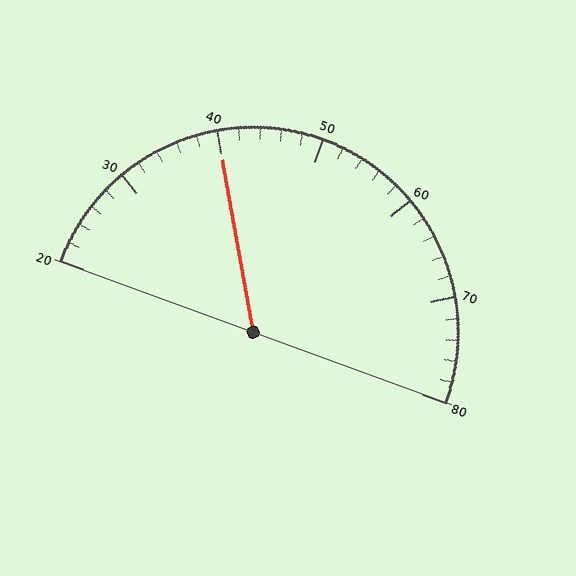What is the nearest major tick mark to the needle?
The nearest major tick mark is 40.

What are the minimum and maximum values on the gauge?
The gauge ranges from 20 to 80.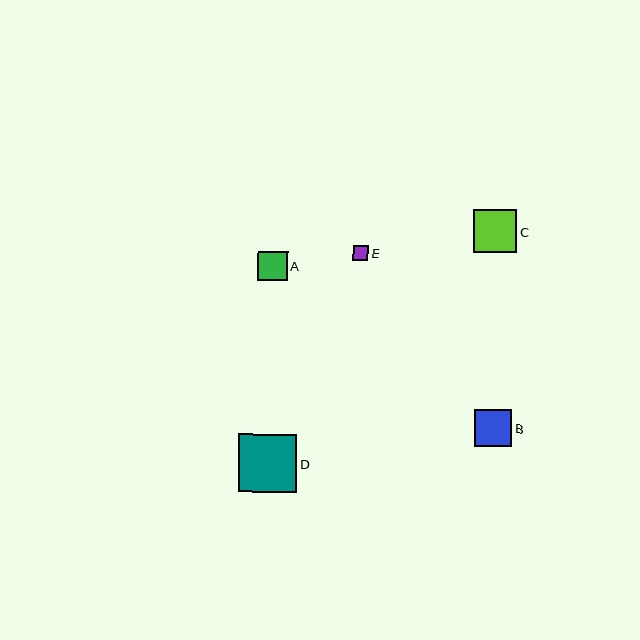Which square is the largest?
Square D is the largest with a size of approximately 58 pixels.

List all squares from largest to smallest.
From largest to smallest: D, C, B, A, E.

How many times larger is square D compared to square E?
Square D is approximately 3.8 times the size of square E.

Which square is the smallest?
Square E is the smallest with a size of approximately 15 pixels.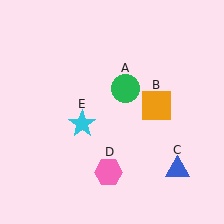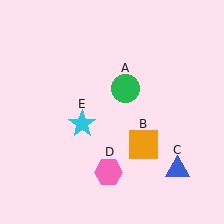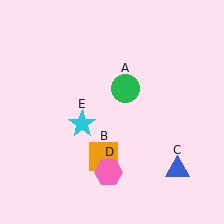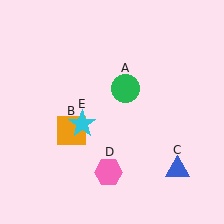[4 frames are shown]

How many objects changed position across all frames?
1 object changed position: orange square (object B).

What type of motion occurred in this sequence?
The orange square (object B) rotated clockwise around the center of the scene.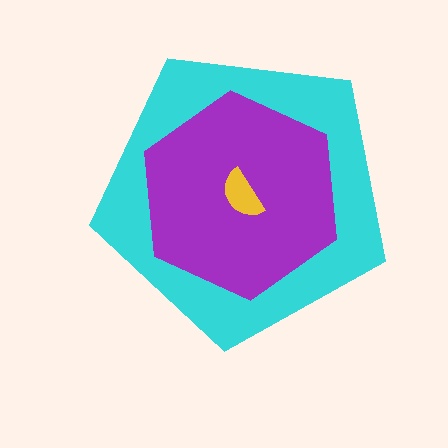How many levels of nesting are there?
3.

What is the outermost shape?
The cyan pentagon.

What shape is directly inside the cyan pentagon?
The purple hexagon.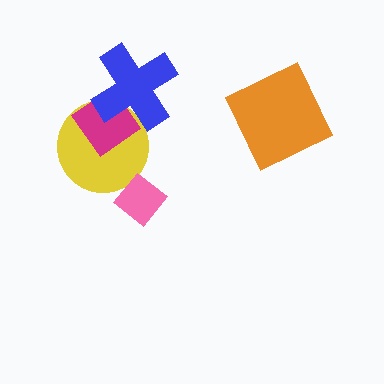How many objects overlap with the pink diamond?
1 object overlaps with the pink diamond.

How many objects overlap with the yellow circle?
3 objects overlap with the yellow circle.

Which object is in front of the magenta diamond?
The blue cross is in front of the magenta diamond.